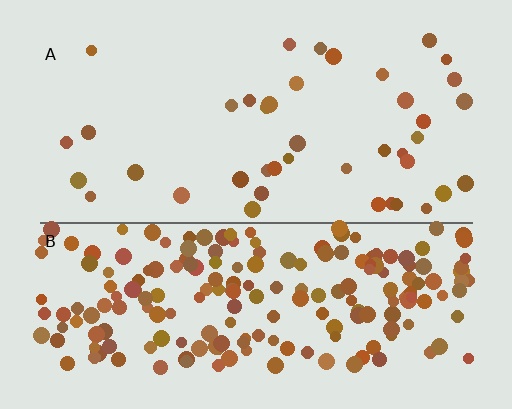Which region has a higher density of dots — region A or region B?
B (the bottom).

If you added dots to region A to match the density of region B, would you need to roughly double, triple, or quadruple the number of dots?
Approximately quadruple.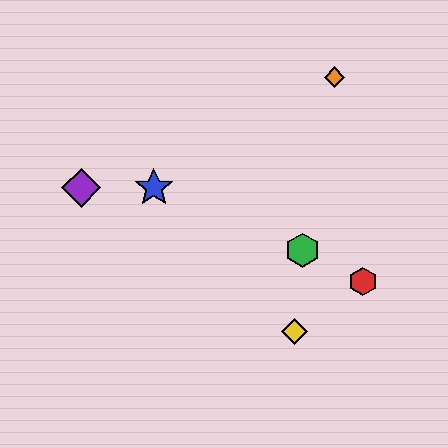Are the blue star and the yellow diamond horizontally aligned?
No, the blue star is at y≈188 and the yellow diamond is at y≈332.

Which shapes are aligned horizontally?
The blue star, the purple diamond are aligned horizontally.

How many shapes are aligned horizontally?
2 shapes (the blue star, the purple diamond) are aligned horizontally.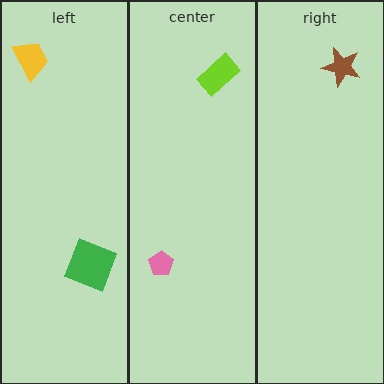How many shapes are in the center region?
2.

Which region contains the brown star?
The right region.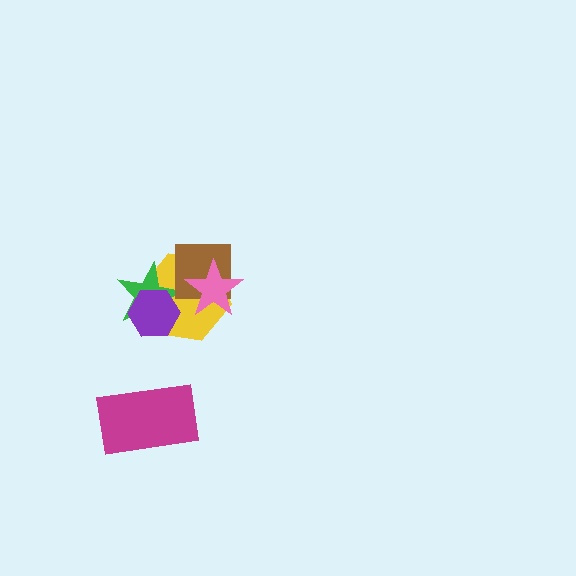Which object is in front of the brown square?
The pink star is in front of the brown square.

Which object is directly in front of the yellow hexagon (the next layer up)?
The green star is directly in front of the yellow hexagon.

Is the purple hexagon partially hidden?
No, no other shape covers it.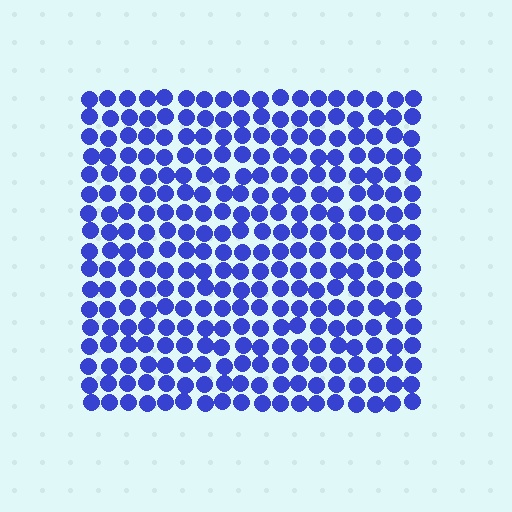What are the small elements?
The small elements are circles.